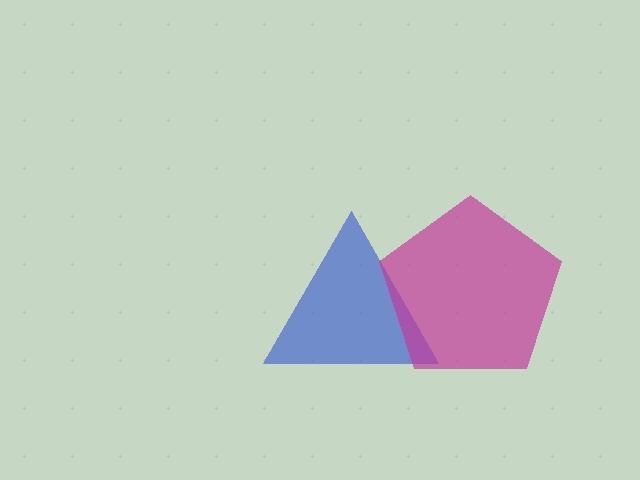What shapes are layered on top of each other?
The layered shapes are: a blue triangle, a magenta pentagon.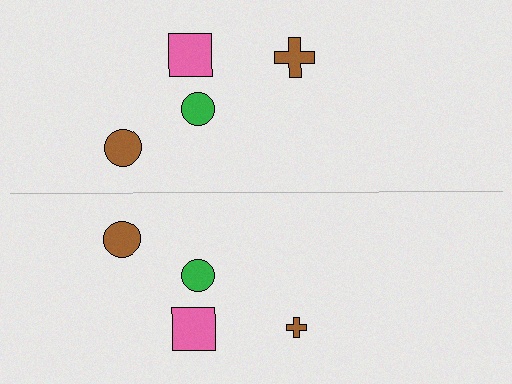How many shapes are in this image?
There are 8 shapes in this image.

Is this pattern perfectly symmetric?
No, the pattern is not perfectly symmetric. The brown cross on the bottom side has a different size than its mirror counterpart.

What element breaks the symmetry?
The brown cross on the bottom side has a different size than its mirror counterpart.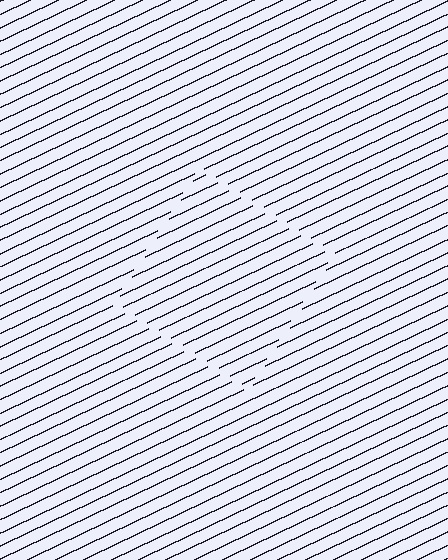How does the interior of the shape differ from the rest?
The interior of the shape contains the same grating, shifted by half a period — the contour is defined by the phase discontinuity where line-ends from the inner and outer gratings abut.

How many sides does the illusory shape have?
4 sides — the line-ends trace a square.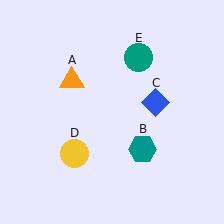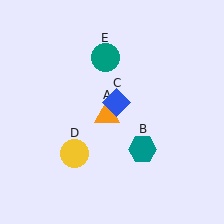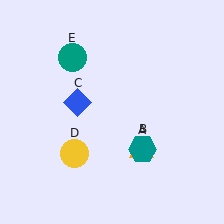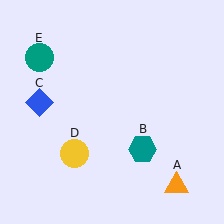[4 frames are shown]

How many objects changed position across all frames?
3 objects changed position: orange triangle (object A), blue diamond (object C), teal circle (object E).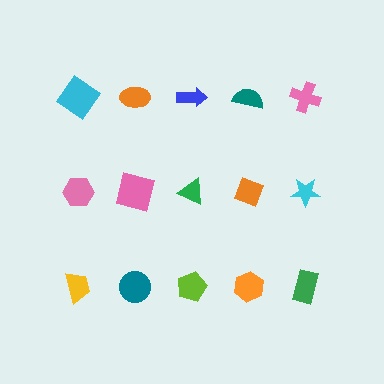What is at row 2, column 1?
A pink hexagon.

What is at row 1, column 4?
A teal semicircle.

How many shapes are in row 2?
5 shapes.